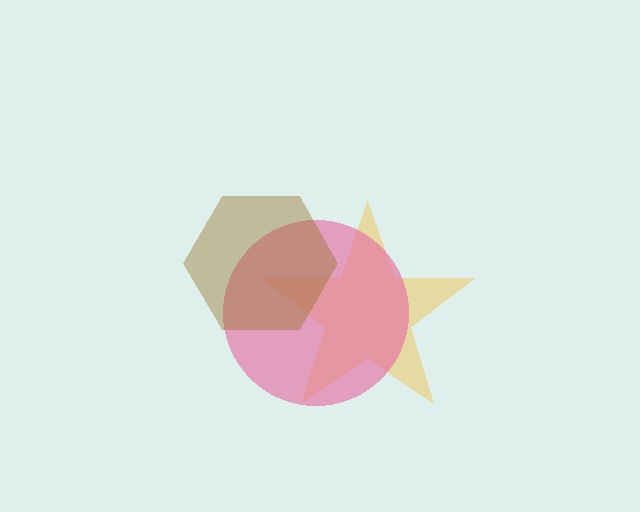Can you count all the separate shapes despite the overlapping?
Yes, there are 3 separate shapes.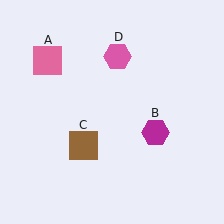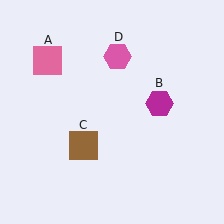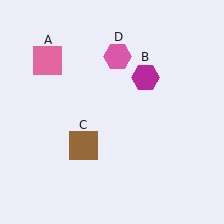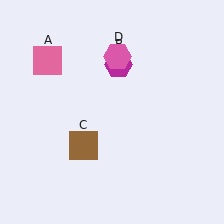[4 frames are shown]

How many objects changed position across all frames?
1 object changed position: magenta hexagon (object B).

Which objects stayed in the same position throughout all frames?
Pink square (object A) and brown square (object C) and pink hexagon (object D) remained stationary.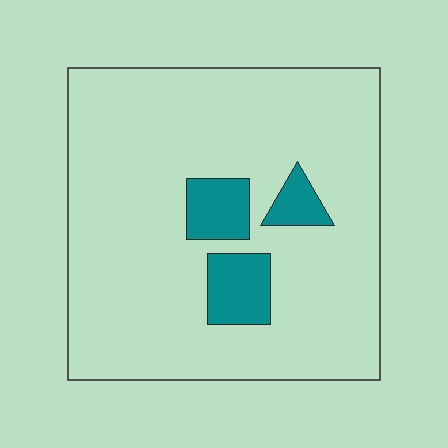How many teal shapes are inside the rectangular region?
3.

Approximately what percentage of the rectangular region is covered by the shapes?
Approximately 10%.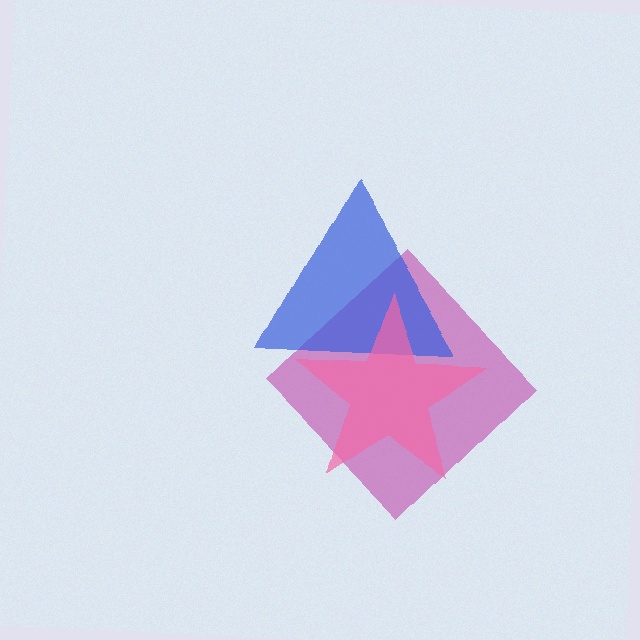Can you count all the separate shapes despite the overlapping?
Yes, there are 3 separate shapes.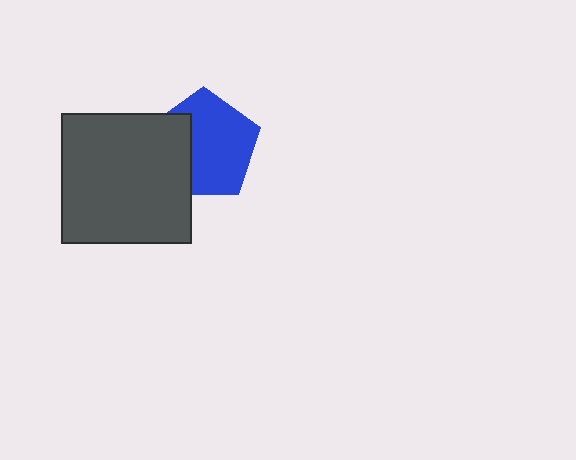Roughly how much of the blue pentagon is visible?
Most of it is visible (roughly 67%).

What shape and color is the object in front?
The object in front is a dark gray square.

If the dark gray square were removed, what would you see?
You would see the complete blue pentagon.